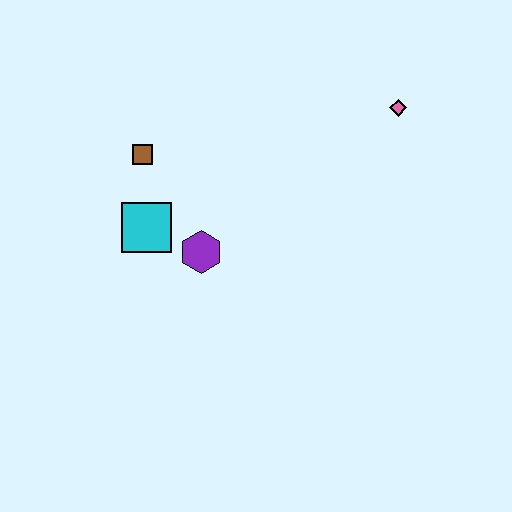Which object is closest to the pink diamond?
The purple hexagon is closest to the pink diamond.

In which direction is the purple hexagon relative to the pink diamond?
The purple hexagon is to the left of the pink diamond.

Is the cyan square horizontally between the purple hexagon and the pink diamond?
No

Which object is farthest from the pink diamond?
The cyan square is farthest from the pink diamond.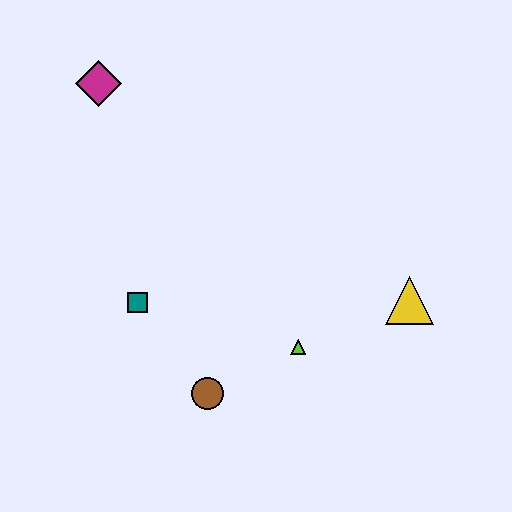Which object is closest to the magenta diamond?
The teal square is closest to the magenta diamond.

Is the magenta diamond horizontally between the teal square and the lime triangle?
No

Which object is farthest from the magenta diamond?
The yellow triangle is farthest from the magenta diamond.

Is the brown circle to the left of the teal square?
No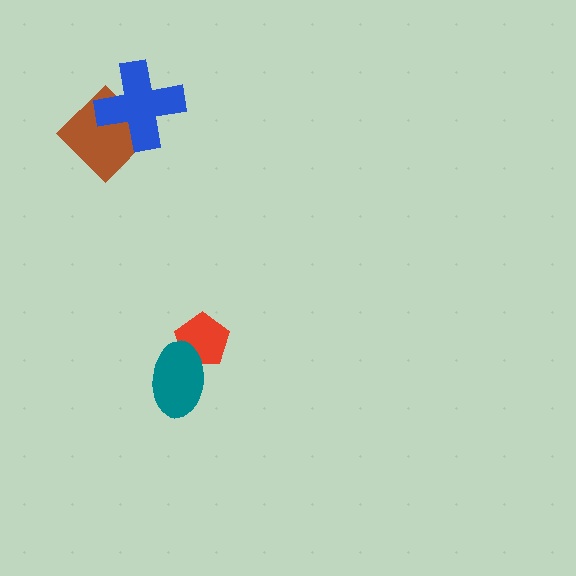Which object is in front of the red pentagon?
The teal ellipse is in front of the red pentagon.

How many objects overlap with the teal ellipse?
1 object overlaps with the teal ellipse.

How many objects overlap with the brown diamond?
1 object overlaps with the brown diamond.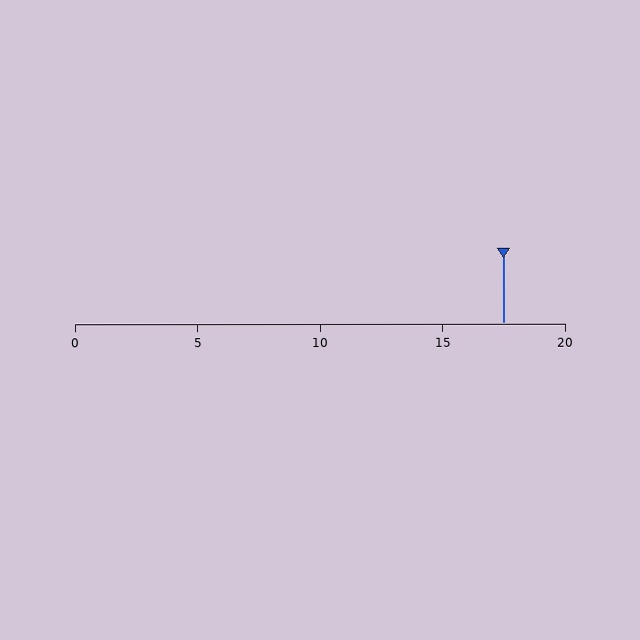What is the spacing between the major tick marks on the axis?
The major ticks are spaced 5 apart.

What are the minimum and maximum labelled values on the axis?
The axis runs from 0 to 20.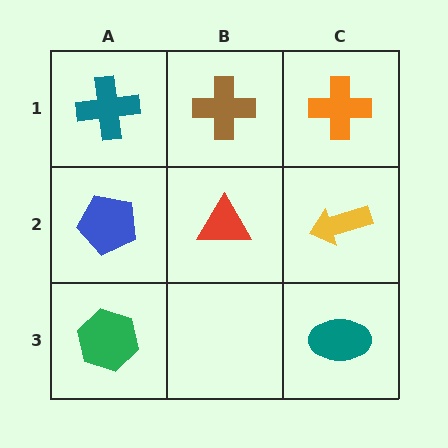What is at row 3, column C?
A teal ellipse.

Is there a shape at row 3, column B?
No, that cell is empty.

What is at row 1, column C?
An orange cross.